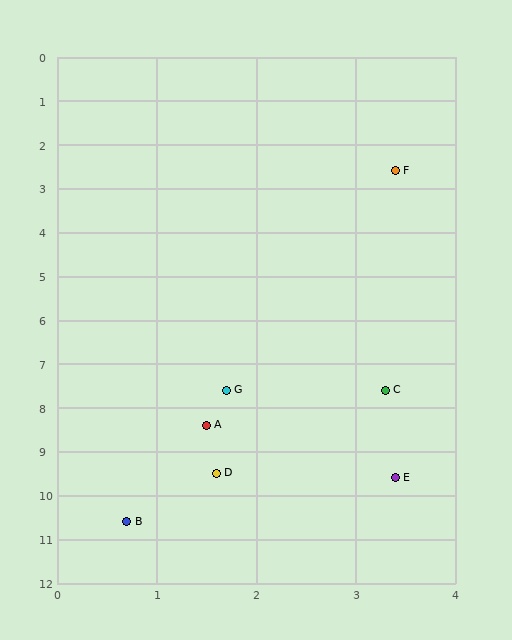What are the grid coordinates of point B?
Point B is at approximately (0.7, 10.6).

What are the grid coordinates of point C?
Point C is at approximately (3.3, 7.6).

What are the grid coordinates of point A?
Point A is at approximately (1.5, 8.4).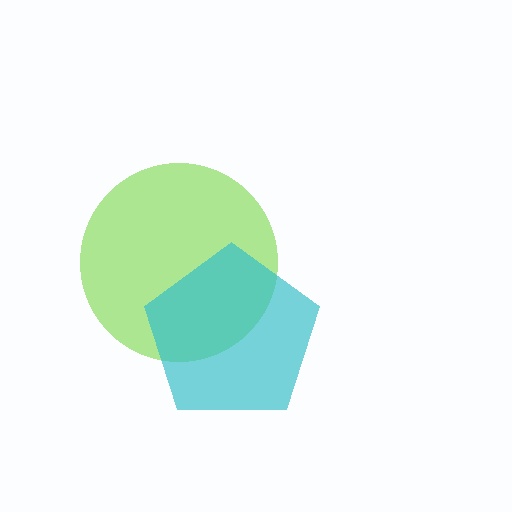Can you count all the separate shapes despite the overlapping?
Yes, there are 2 separate shapes.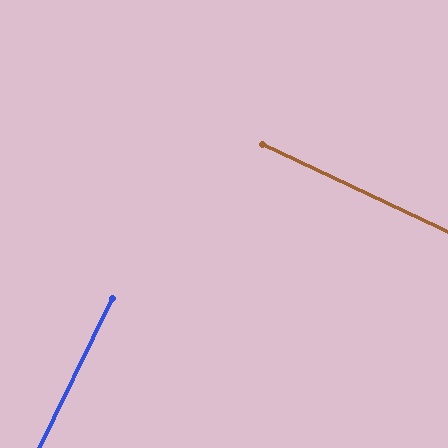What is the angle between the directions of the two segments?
Approximately 89 degrees.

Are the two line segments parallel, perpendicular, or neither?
Perpendicular — they meet at approximately 89°.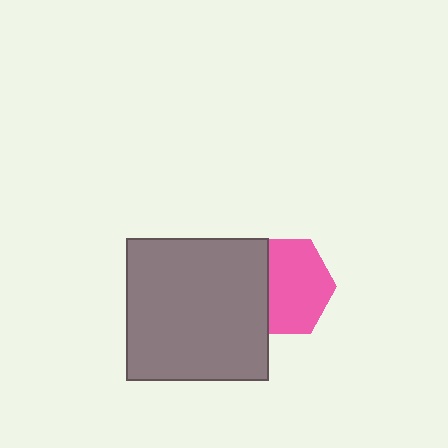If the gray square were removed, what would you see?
You would see the complete pink hexagon.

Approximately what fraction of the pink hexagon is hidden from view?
Roughly 33% of the pink hexagon is hidden behind the gray square.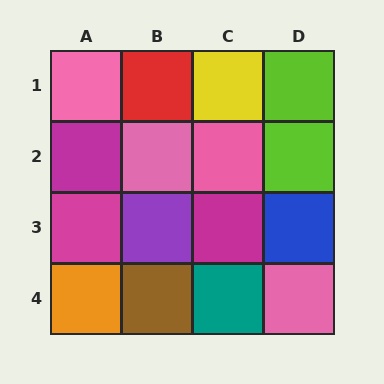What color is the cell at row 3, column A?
Magenta.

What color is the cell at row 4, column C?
Teal.